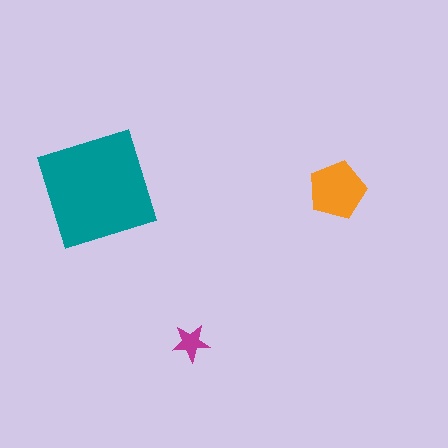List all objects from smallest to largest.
The magenta star, the orange pentagon, the teal square.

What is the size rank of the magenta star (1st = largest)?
3rd.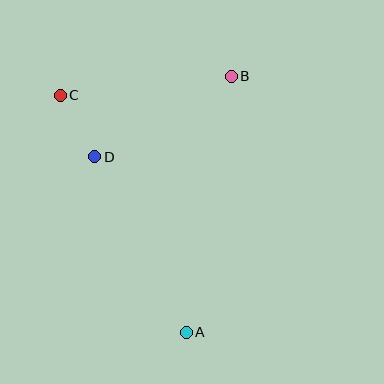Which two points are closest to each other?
Points C and D are closest to each other.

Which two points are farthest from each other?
Points A and C are farthest from each other.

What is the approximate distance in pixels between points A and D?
The distance between A and D is approximately 198 pixels.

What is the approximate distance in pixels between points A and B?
The distance between A and B is approximately 260 pixels.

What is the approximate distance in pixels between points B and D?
The distance between B and D is approximately 158 pixels.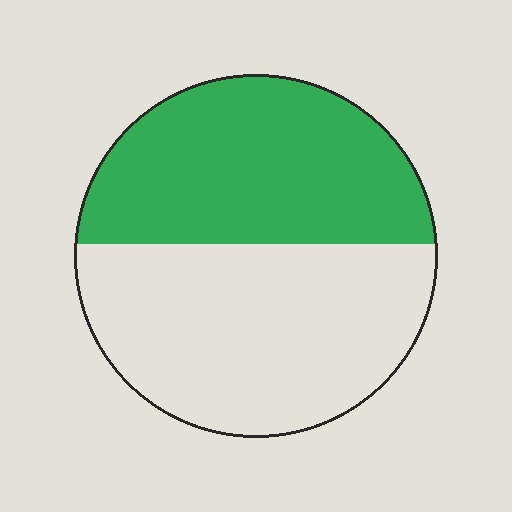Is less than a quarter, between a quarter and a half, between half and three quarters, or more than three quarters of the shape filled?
Between a quarter and a half.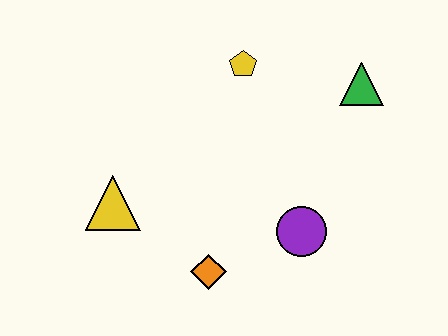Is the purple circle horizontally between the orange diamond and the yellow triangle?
No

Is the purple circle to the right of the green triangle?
No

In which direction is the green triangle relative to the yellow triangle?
The green triangle is to the right of the yellow triangle.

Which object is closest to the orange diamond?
The purple circle is closest to the orange diamond.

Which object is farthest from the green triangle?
The yellow triangle is farthest from the green triangle.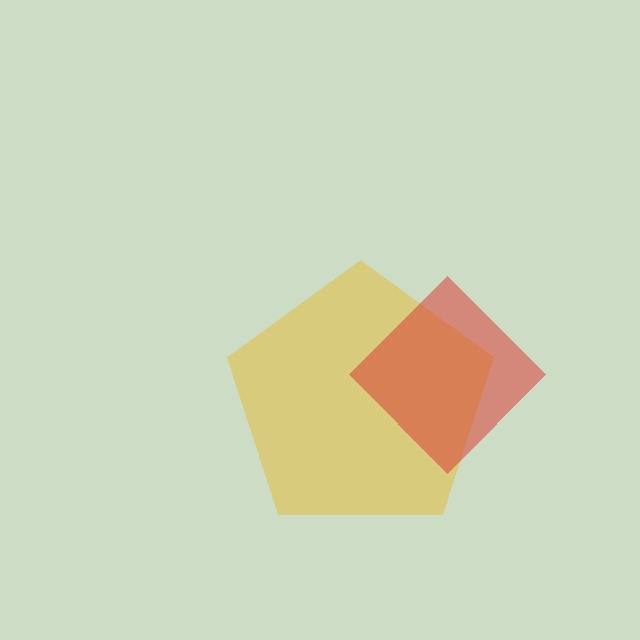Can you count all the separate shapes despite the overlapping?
Yes, there are 2 separate shapes.